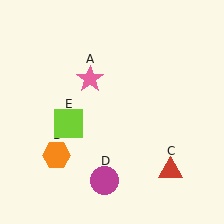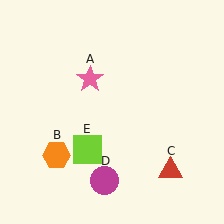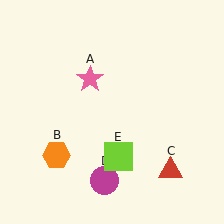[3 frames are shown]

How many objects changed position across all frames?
1 object changed position: lime square (object E).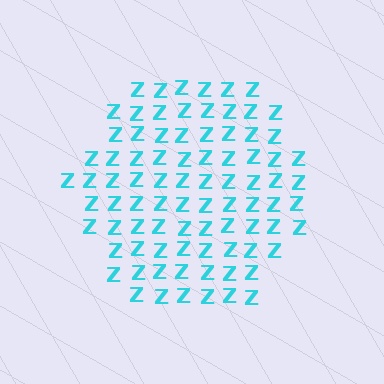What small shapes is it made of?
It is made of small letter Z's.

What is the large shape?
The large shape is a hexagon.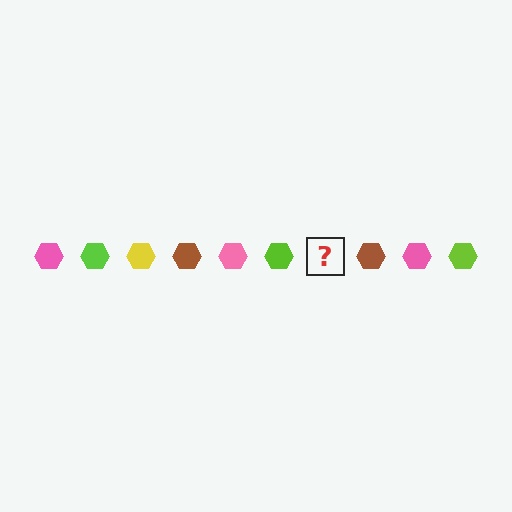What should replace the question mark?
The question mark should be replaced with a yellow hexagon.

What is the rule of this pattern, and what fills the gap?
The rule is that the pattern cycles through pink, lime, yellow, brown hexagons. The gap should be filled with a yellow hexagon.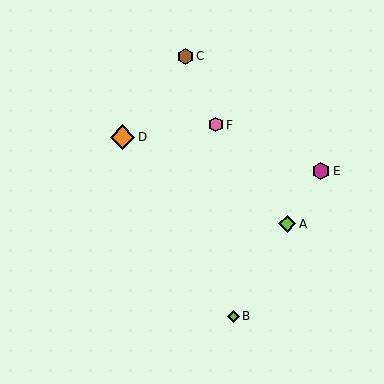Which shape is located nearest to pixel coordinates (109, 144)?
The orange diamond (labeled D) at (122, 137) is nearest to that location.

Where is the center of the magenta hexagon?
The center of the magenta hexagon is at (321, 171).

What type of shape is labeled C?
Shape C is a brown hexagon.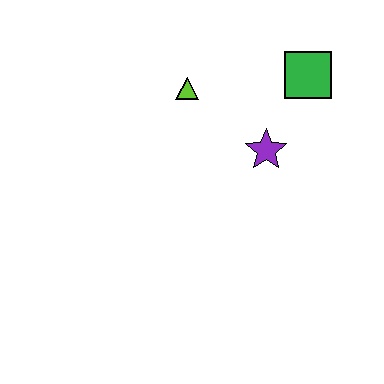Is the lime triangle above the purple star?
Yes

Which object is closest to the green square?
The purple star is closest to the green square.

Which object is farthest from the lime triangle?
The green square is farthest from the lime triangle.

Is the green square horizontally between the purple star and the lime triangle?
No